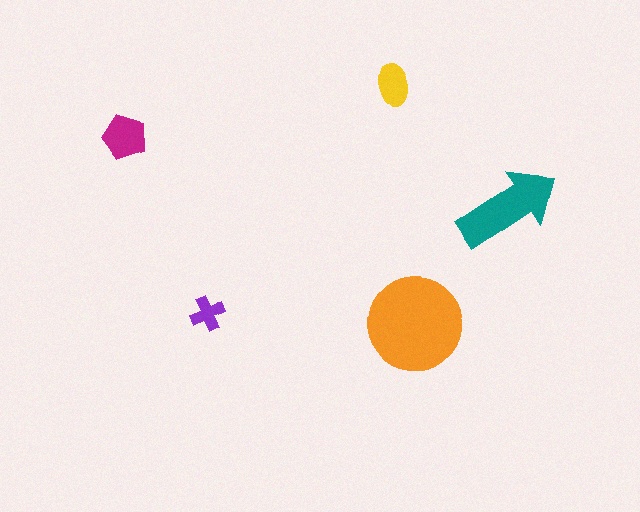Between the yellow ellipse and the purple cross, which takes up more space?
The yellow ellipse.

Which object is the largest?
The orange circle.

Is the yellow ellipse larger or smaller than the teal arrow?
Smaller.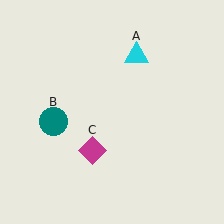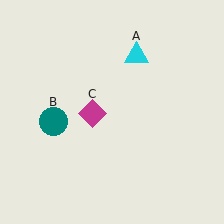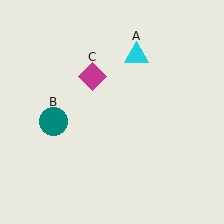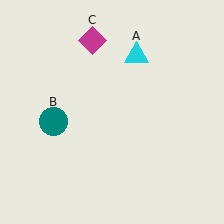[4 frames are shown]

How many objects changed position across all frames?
1 object changed position: magenta diamond (object C).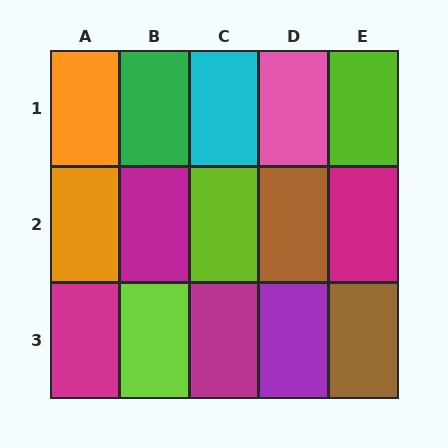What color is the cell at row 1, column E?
Lime.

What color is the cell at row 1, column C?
Cyan.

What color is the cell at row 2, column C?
Lime.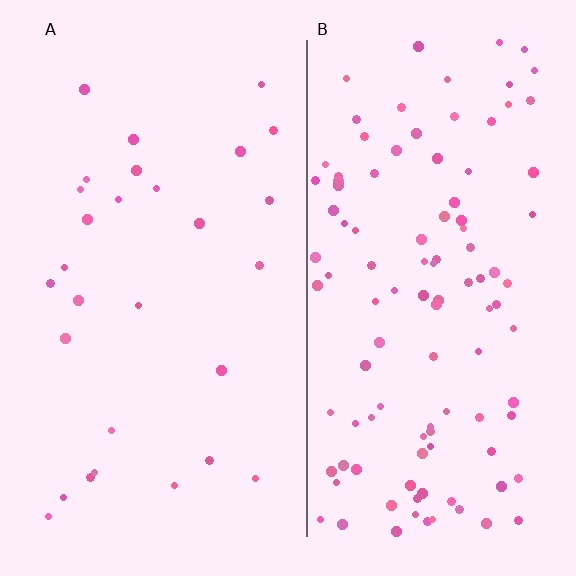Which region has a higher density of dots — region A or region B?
B (the right).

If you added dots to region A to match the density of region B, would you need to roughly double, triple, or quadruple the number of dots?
Approximately quadruple.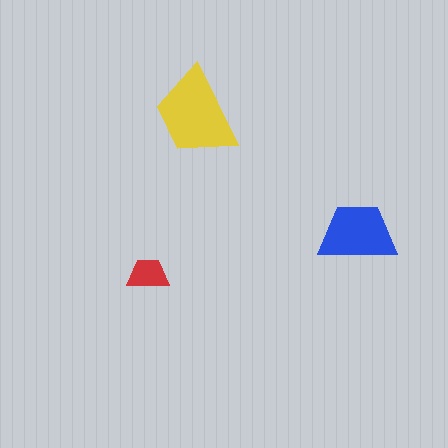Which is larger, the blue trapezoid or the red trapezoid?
The blue one.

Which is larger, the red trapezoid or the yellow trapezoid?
The yellow one.